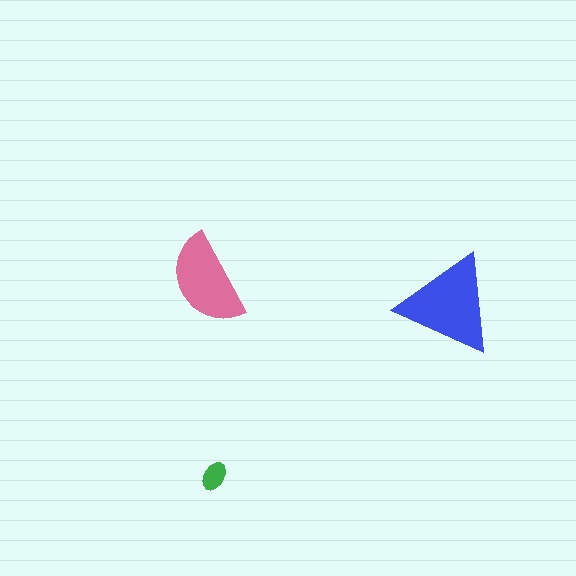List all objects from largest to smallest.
The blue triangle, the pink semicircle, the green ellipse.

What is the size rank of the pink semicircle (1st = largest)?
2nd.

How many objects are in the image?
There are 3 objects in the image.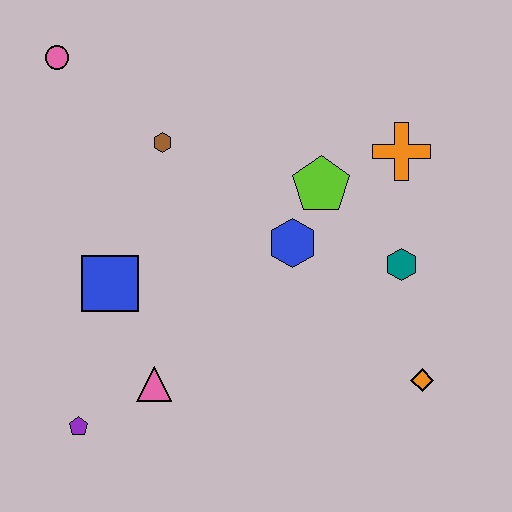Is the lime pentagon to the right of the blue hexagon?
Yes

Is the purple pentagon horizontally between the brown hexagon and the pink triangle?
No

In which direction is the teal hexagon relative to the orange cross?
The teal hexagon is below the orange cross.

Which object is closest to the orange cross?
The lime pentagon is closest to the orange cross.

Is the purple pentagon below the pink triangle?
Yes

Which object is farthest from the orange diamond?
The pink circle is farthest from the orange diamond.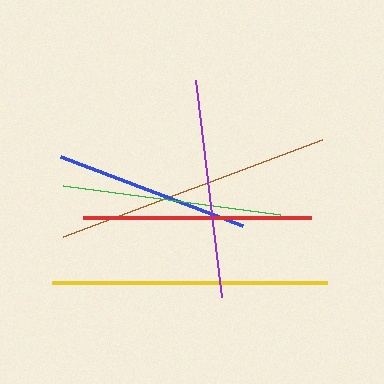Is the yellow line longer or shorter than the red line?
The yellow line is longer than the red line.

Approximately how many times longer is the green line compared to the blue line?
The green line is approximately 1.1 times the length of the blue line.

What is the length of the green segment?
The green segment is approximately 219 pixels long.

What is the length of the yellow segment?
The yellow segment is approximately 275 pixels long.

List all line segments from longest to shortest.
From longest to shortest: brown, yellow, red, green, purple, blue.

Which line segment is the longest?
The brown line is the longest at approximately 276 pixels.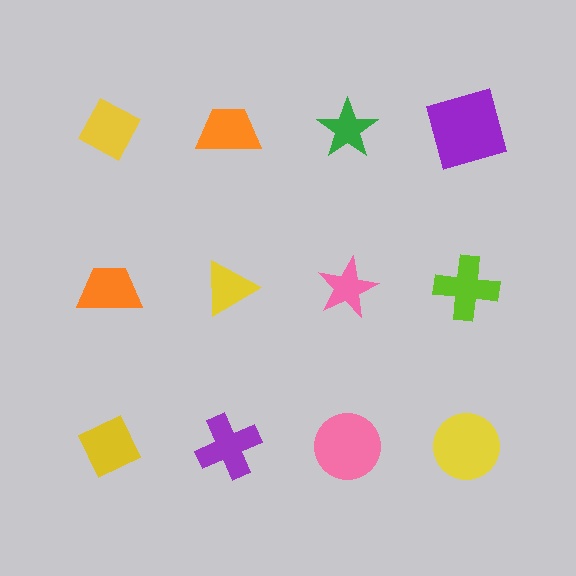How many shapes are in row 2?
4 shapes.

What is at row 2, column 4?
A lime cross.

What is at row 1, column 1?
A yellow diamond.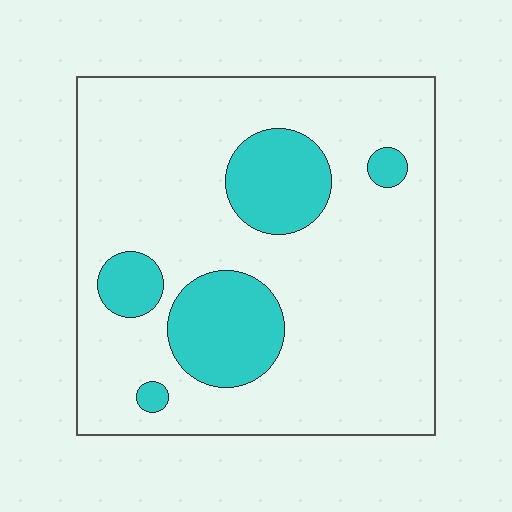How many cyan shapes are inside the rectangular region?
5.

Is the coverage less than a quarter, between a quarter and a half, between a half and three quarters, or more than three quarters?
Less than a quarter.